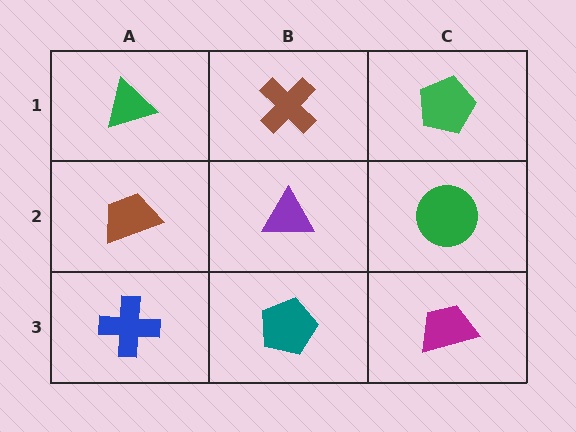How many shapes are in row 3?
3 shapes.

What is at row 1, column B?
A brown cross.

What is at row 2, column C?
A green circle.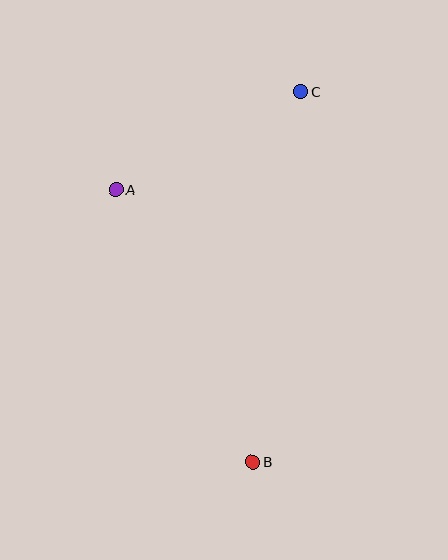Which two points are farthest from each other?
Points B and C are farthest from each other.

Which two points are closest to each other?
Points A and C are closest to each other.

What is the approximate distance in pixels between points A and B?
The distance between A and B is approximately 304 pixels.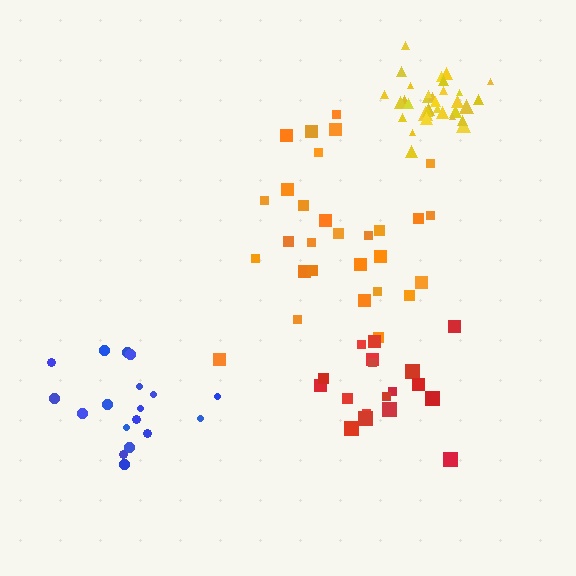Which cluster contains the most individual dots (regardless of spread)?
Yellow (34).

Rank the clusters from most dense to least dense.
yellow, red, orange, blue.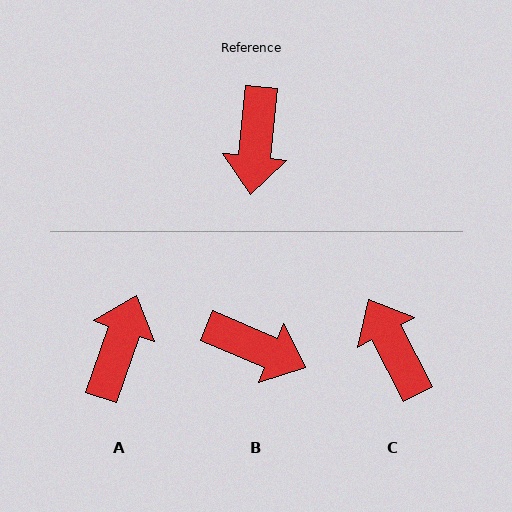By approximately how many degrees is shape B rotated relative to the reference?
Approximately 73 degrees counter-clockwise.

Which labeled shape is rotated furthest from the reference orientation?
A, about 167 degrees away.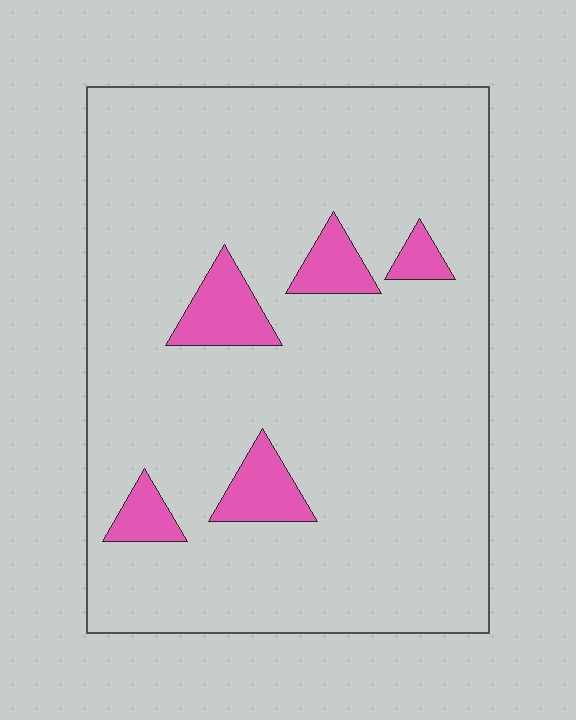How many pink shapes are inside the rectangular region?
5.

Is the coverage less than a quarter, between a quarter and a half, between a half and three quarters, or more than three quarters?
Less than a quarter.